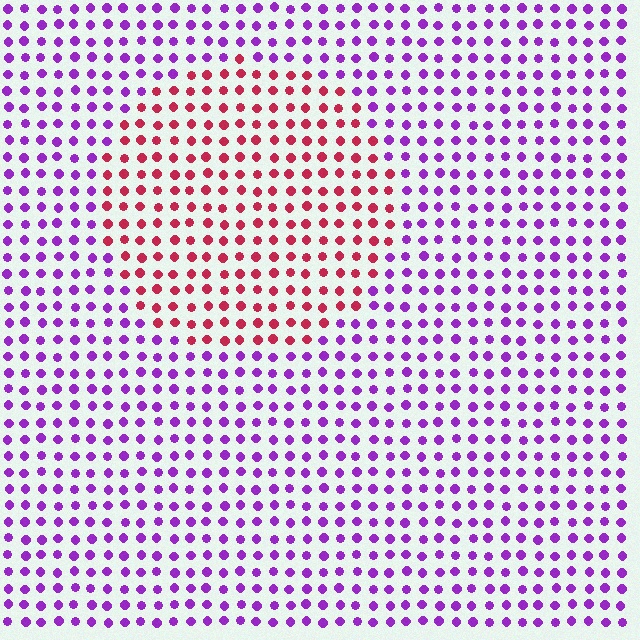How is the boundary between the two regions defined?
The boundary is defined purely by a slight shift in hue (about 62 degrees). Spacing, size, and orientation are identical on both sides.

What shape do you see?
I see a circle.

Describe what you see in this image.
The image is filled with small purple elements in a uniform arrangement. A circle-shaped region is visible where the elements are tinted to a slightly different hue, forming a subtle color boundary.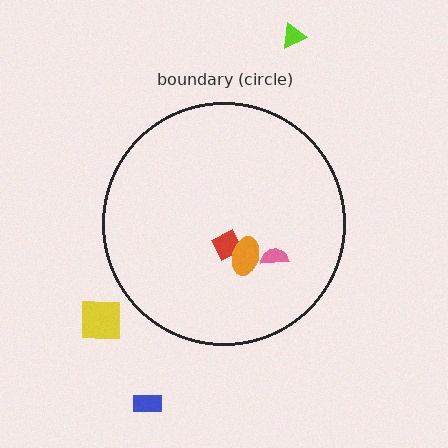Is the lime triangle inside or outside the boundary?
Outside.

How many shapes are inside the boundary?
3 inside, 3 outside.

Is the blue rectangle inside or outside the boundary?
Outside.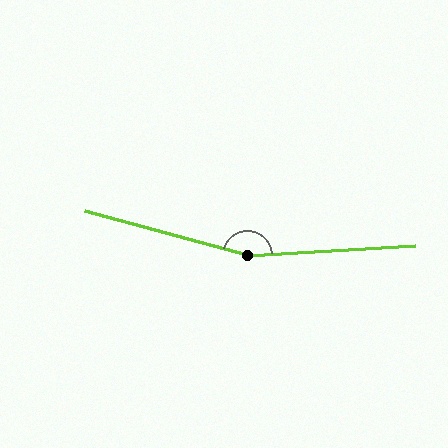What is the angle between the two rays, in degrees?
Approximately 161 degrees.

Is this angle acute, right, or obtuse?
It is obtuse.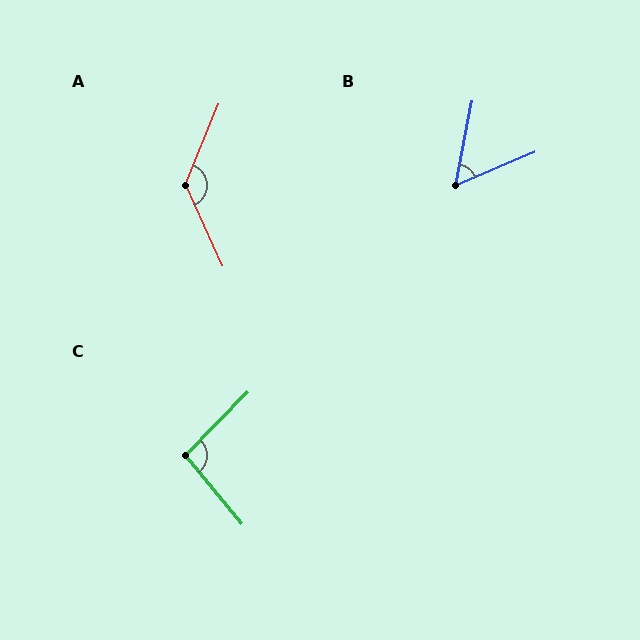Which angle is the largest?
A, at approximately 133 degrees.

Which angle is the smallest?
B, at approximately 56 degrees.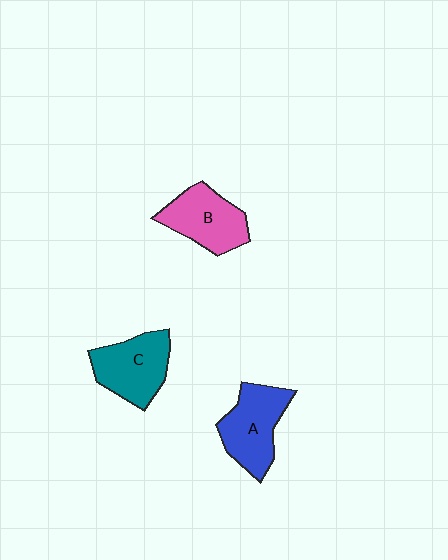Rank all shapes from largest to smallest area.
From largest to smallest: A (blue), C (teal), B (pink).